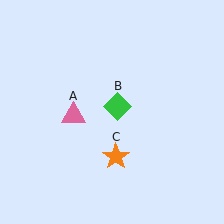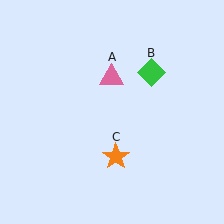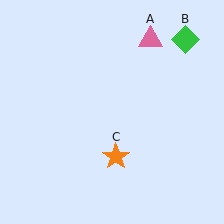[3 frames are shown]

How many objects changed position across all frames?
2 objects changed position: pink triangle (object A), green diamond (object B).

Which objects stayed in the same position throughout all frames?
Orange star (object C) remained stationary.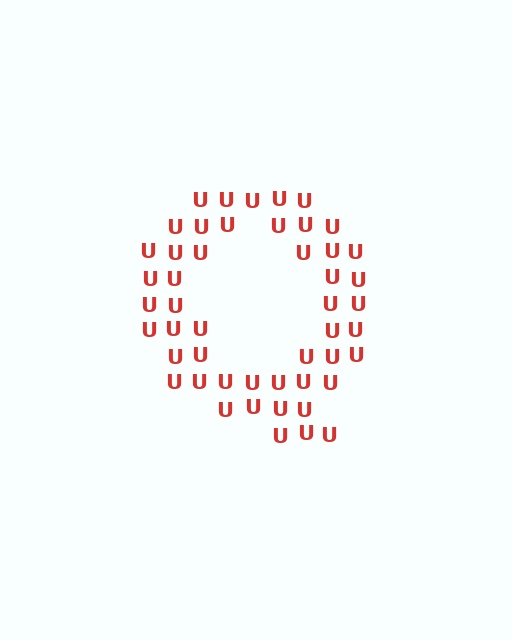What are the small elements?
The small elements are letter U's.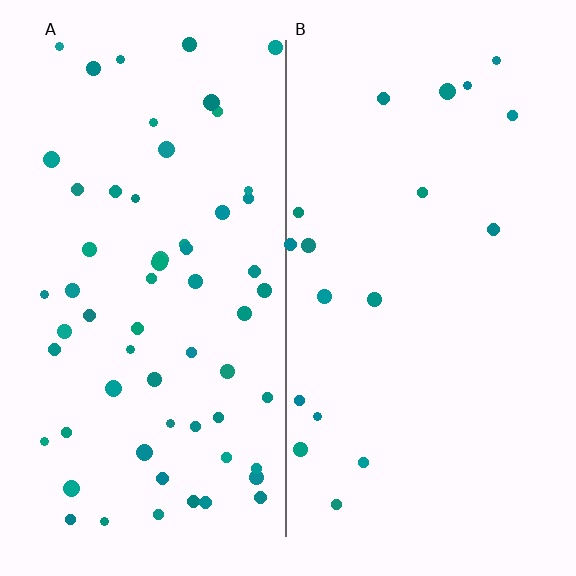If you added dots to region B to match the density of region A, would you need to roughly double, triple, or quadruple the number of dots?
Approximately triple.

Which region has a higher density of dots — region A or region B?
A (the left).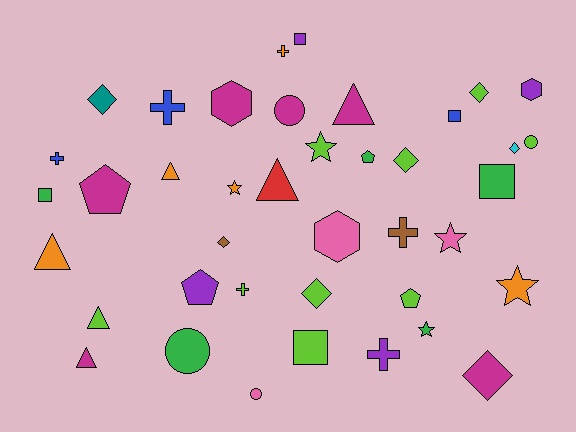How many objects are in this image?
There are 40 objects.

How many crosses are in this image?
There are 6 crosses.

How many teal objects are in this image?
There is 1 teal object.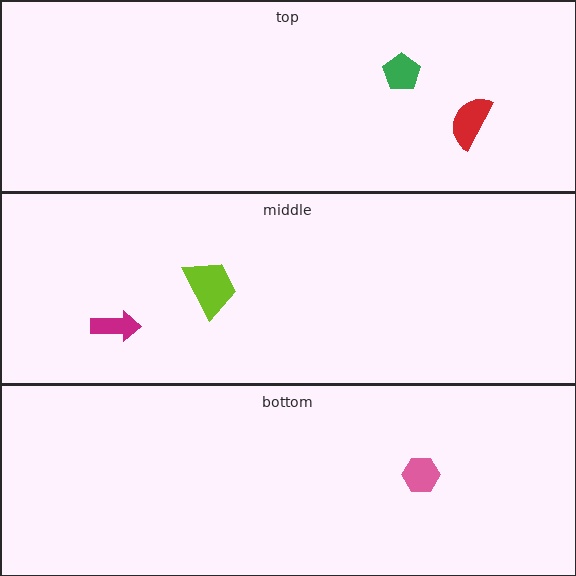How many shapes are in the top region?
2.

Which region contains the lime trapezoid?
The middle region.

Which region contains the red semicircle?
The top region.